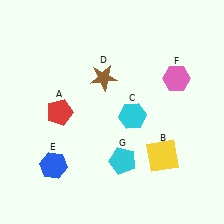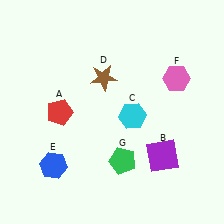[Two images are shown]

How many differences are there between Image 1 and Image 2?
There are 2 differences between the two images.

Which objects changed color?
B changed from yellow to purple. G changed from cyan to green.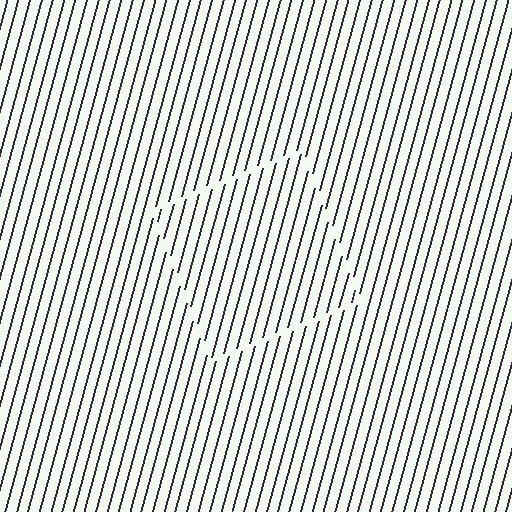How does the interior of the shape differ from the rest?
The interior of the shape contains the same grating, shifted by half a period — the contour is defined by the phase discontinuity where line-ends from the inner and outer gratings abut.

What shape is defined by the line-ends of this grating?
An illusory square. The interior of the shape contains the same grating, shifted by half a period — the contour is defined by the phase discontinuity where line-ends from the inner and outer gratings abut.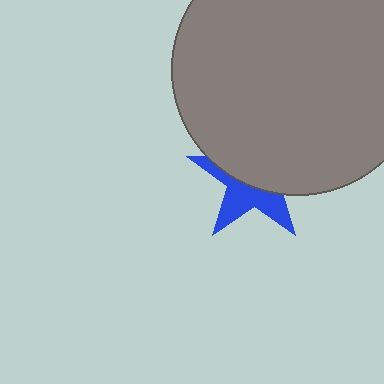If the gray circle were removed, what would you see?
You would see the complete blue star.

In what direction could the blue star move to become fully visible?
The blue star could move down. That would shift it out from behind the gray circle entirely.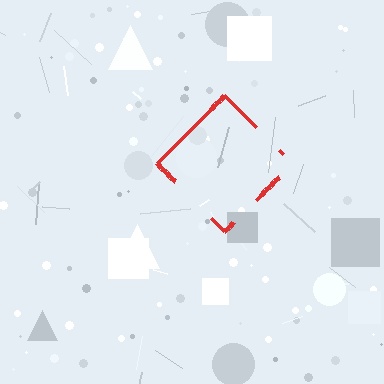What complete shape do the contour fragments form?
The contour fragments form a diamond.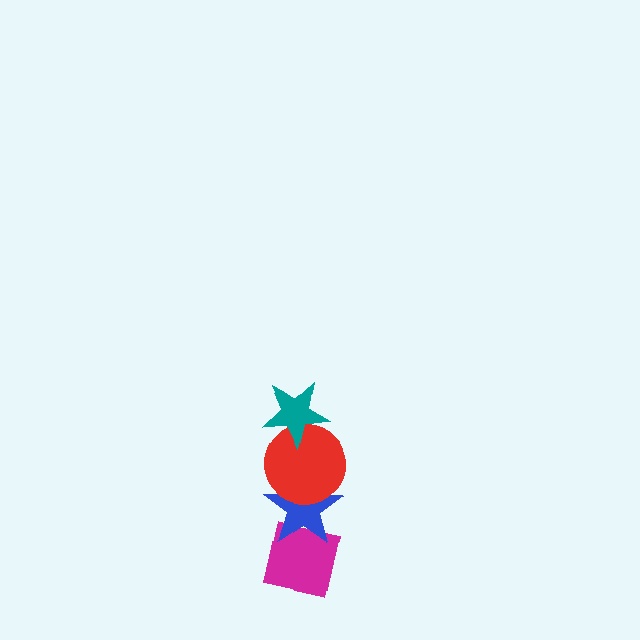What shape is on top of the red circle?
The teal star is on top of the red circle.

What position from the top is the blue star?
The blue star is 3rd from the top.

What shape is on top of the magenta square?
The blue star is on top of the magenta square.